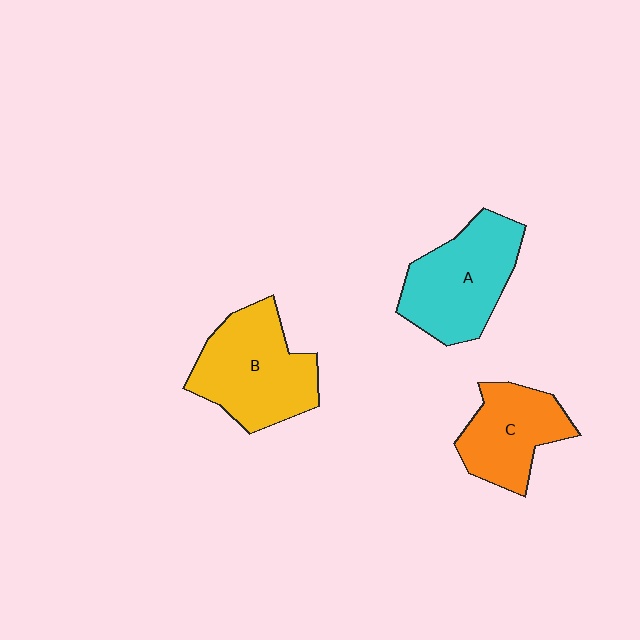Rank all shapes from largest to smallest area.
From largest to smallest: B (yellow), A (cyan), C (orange).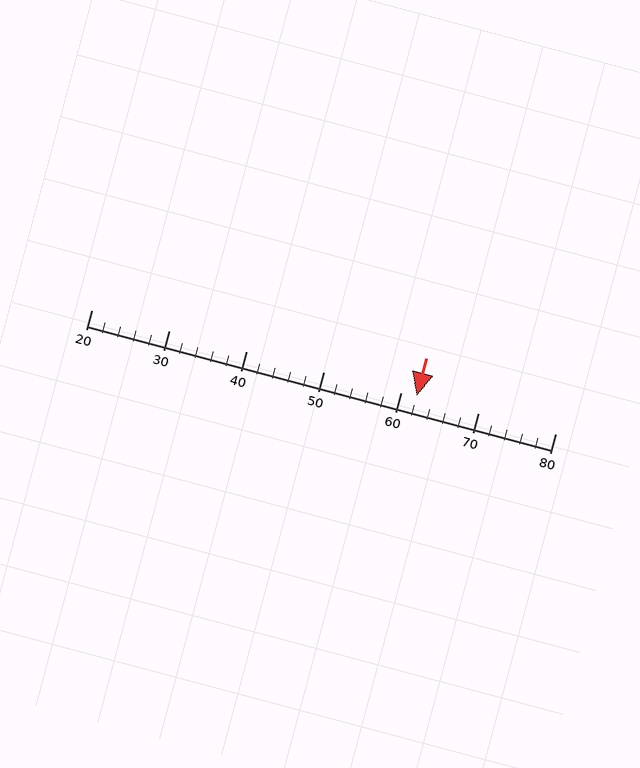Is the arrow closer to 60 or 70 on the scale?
The arrow is closer to 60.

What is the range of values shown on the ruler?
The ruler shows values from 20 to 80.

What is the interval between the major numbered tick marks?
The major tick marks are spaced 10 units apart.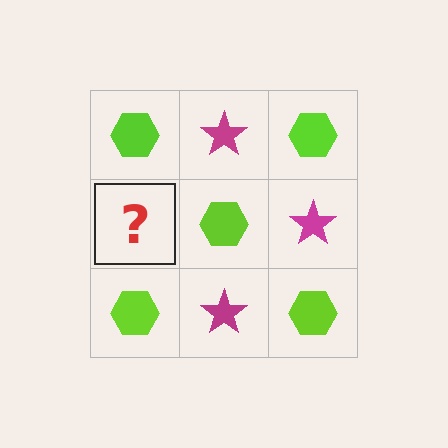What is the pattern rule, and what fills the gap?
The rule is that it alternates lime hexagon and magenta star in a checkerboard pattern. The gap should be filled with a magenta star.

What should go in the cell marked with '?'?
The missing cell should contain a magenta star.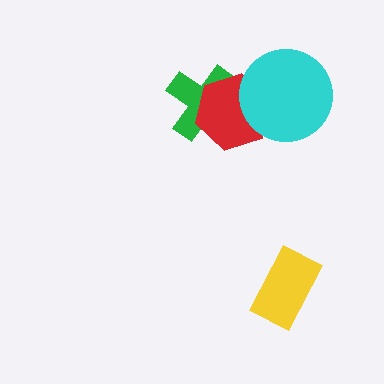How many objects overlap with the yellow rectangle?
0 objects overlap with the yellow rectangle.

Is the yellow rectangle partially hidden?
No, no other shape covers it.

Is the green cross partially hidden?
Yes, it is partially covered by another shape.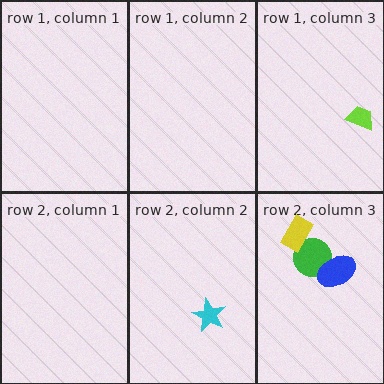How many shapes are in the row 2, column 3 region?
3.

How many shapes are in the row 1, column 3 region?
1.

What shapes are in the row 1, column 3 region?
The lime trapezoid.